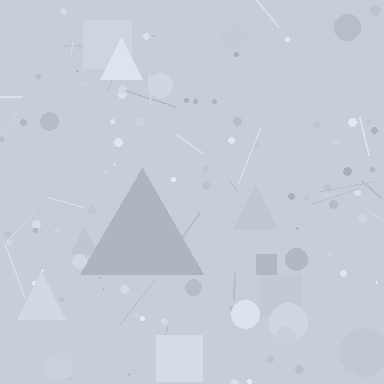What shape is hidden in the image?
A triangle is hidden in the image.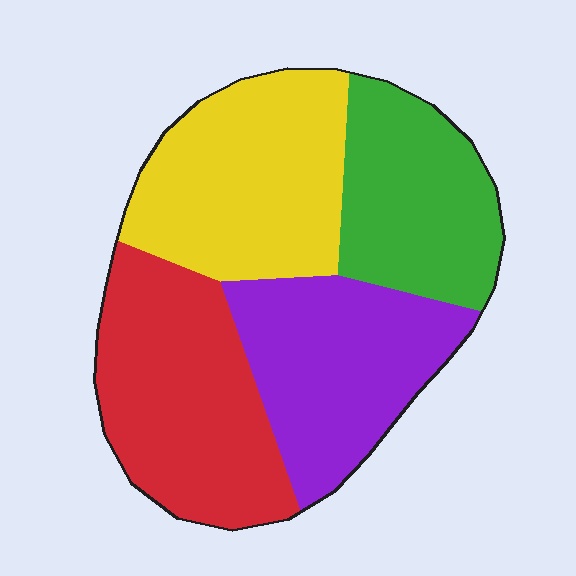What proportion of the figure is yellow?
Yellow takes up about one quarter (1/4) of the figure.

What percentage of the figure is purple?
Purple takes up about one quarter (1/4) of the figure.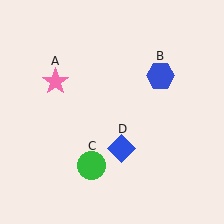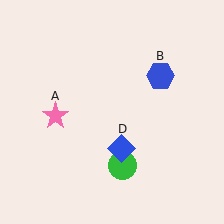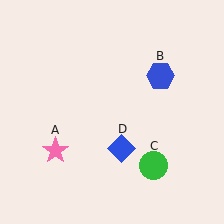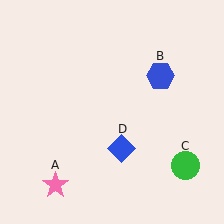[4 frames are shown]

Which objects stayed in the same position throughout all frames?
Blue hexagon (object B) and blue diamond (object D) remained stationary.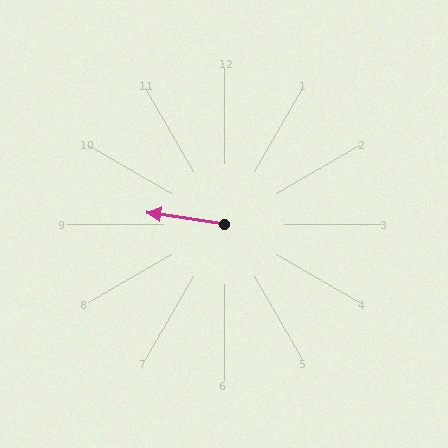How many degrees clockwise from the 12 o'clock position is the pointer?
Approximately 279 degrees.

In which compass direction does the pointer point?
West.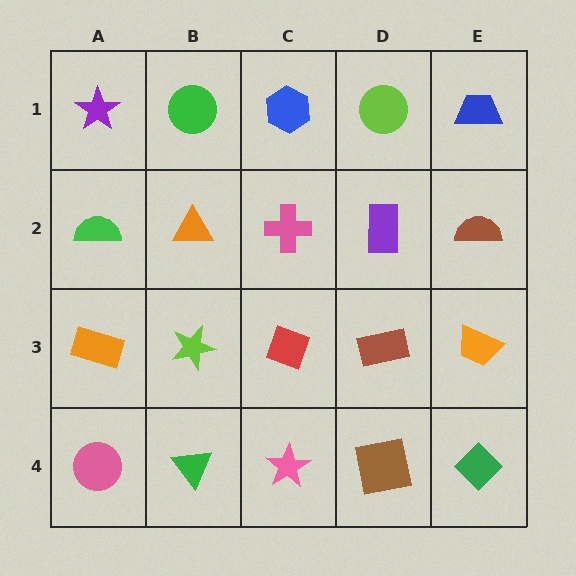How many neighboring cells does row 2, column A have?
3.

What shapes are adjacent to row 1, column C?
A pink cross (row 2, column C), a green circle (row 1, column B), a lime circle (row 1, column D).